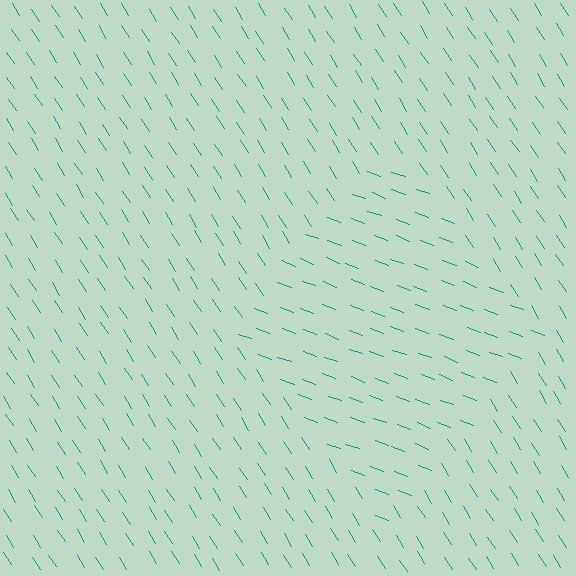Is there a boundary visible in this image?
Yes, there is a texture boundary formed by a change in line orientation.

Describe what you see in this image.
The image is filled with small teal line segments. A diamond region in the image has lines oriented differently from the surrounding lines, creating a visible texture boundary.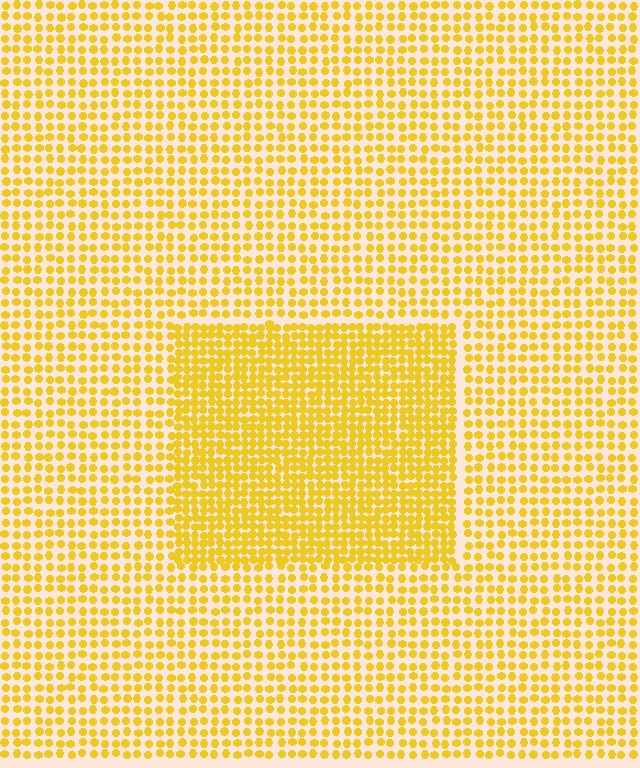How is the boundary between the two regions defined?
The boundary is defined by a change in element density (approximately 1.8x ratio). All elements are the same color, size, and shape.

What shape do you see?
I see a rectangle.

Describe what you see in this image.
The image contains small yellow elements arranged at two different densities. A rectangle-shaped region is visible where the elements are more densely packed than the surrounding area.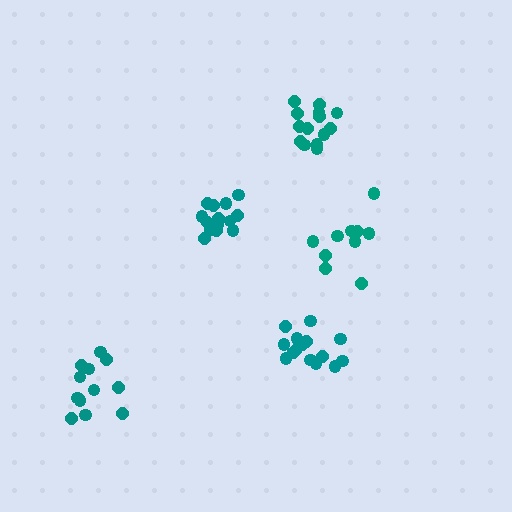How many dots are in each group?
Group 1: 10 dots, Group 2: 15 dots, Group 3: 14 dots, Group 4: 12 dots, Group 5: 14 dots (65 total).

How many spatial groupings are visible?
There are 5 spatial groupings.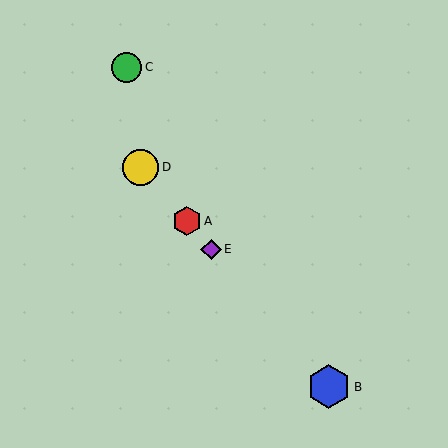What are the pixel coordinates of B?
Object B is at (329, 387).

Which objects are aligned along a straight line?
Objects A, B, D, E are aligned along a straight line.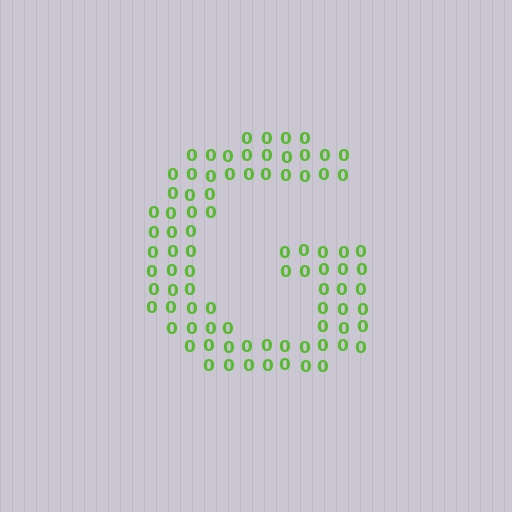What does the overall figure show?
The overall figure shows the letter G.